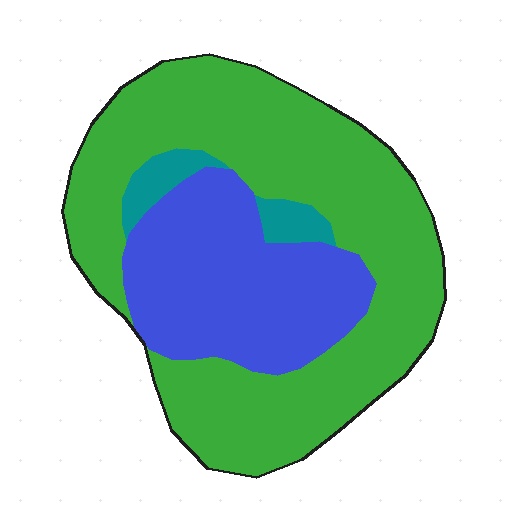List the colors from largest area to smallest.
From largest to smallest: green, blue, teal.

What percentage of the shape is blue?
Blue covers 31% of the shape.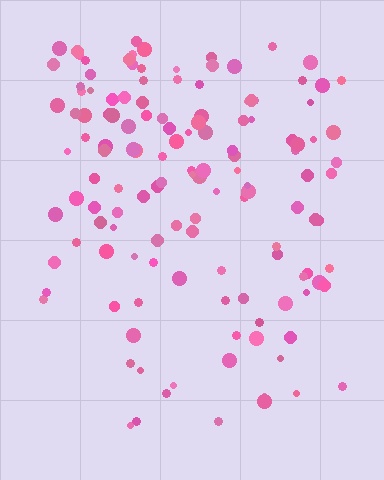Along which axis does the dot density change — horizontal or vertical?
Vertical.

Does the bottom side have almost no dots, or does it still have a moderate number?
Still a moderate number, just noticeably fewer than the top.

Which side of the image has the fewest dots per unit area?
The bottom.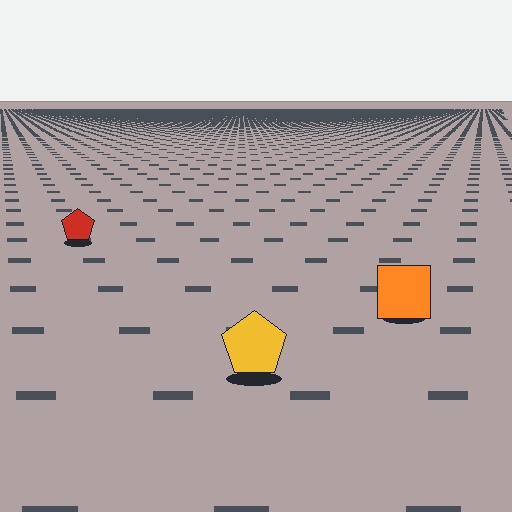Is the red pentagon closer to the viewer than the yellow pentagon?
No. The yellow pentagon is closer — you can tell from the texture gradient: the ground texture is coarser near it.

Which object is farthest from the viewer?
The red pentagon is farthest from the viewer. It appears smaller and the ground texture around it is denser.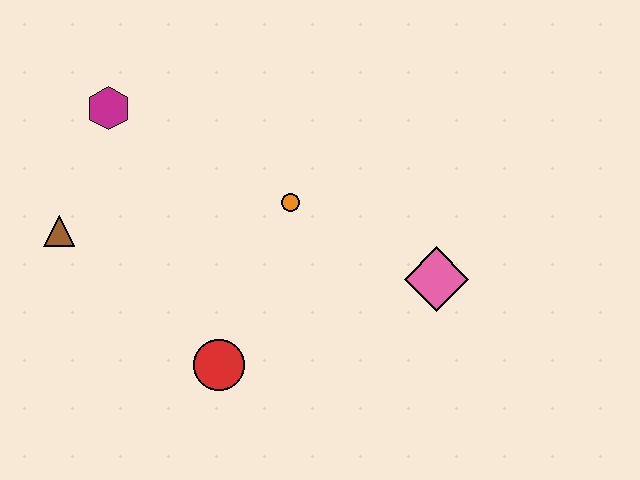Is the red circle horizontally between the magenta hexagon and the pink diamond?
Yes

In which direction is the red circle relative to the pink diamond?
The red circle is to the left of the pink diamond.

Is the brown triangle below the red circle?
No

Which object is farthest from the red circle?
The magenta hexagon is farthest from the red circle.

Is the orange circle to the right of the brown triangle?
Yes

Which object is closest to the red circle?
The orange circle is closest to the red circle.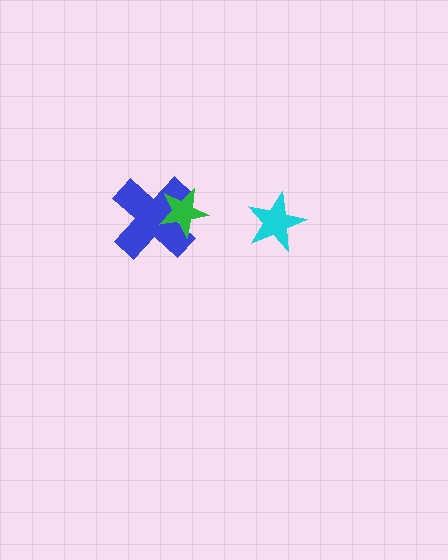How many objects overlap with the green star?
1 object overlaps with the green star.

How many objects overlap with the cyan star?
0 objects overlap with the cyan star.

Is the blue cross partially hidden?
Yes, it is partially covered by another shape.